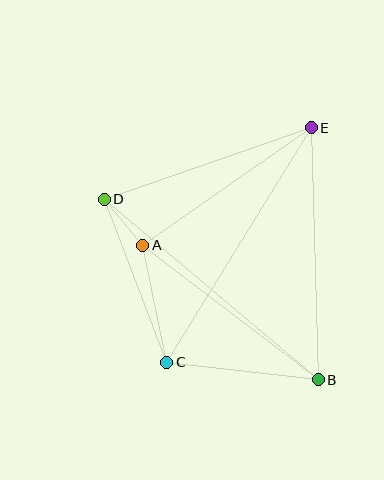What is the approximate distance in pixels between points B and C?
The distance between B and C is approximately 152 pixels.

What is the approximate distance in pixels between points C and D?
The distance between C and D is approximately 175 pixels.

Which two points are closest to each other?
Points A and D are closest to each other.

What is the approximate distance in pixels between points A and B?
The distance between A and B is approximately 221 pixels.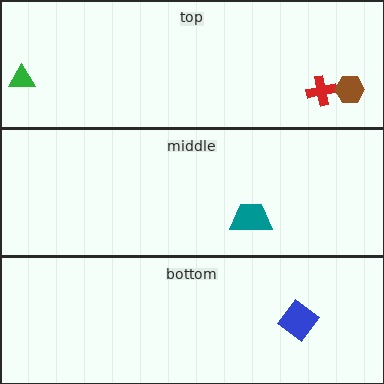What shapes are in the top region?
The red cross, the brown hexagon, the green triangle.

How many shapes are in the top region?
3.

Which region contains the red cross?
The top region.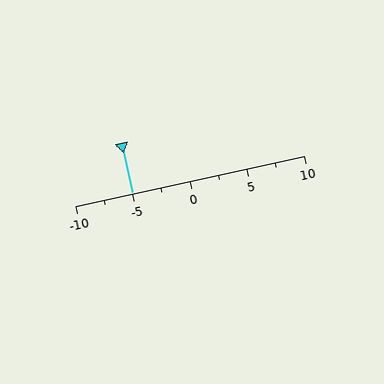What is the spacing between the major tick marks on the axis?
The major ticks are spaced 5 apart.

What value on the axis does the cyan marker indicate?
The marker indicates approximately -5.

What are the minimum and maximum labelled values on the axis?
The axis runs from -10 to 10.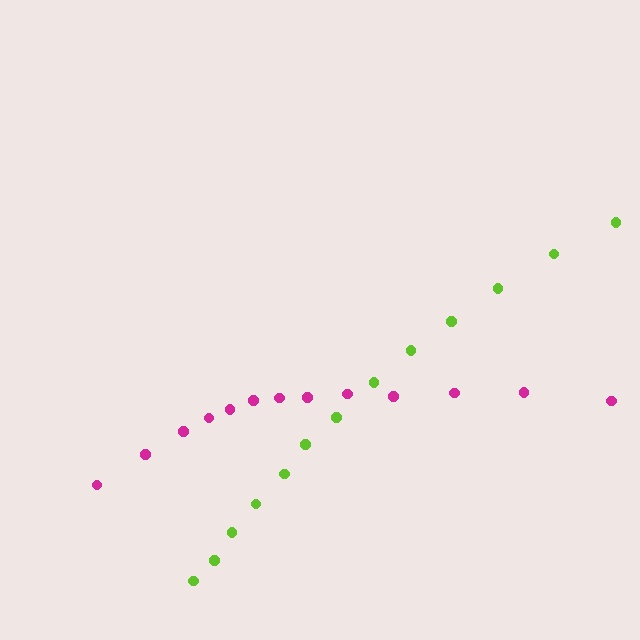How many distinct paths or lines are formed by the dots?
There are 2 distinct paths.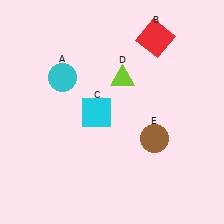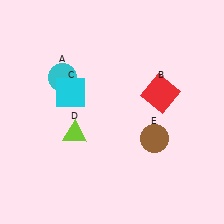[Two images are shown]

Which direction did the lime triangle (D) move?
The lime triangle (D) moved down.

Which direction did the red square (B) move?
The red square (B) moved down.